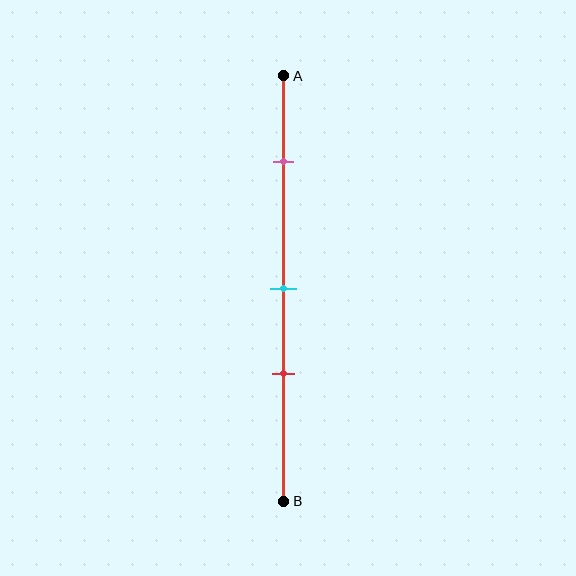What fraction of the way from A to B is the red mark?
The red mark is approximately 70% (0.7) of the way from A to B.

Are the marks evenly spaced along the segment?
No, the marks are not evenly spaced.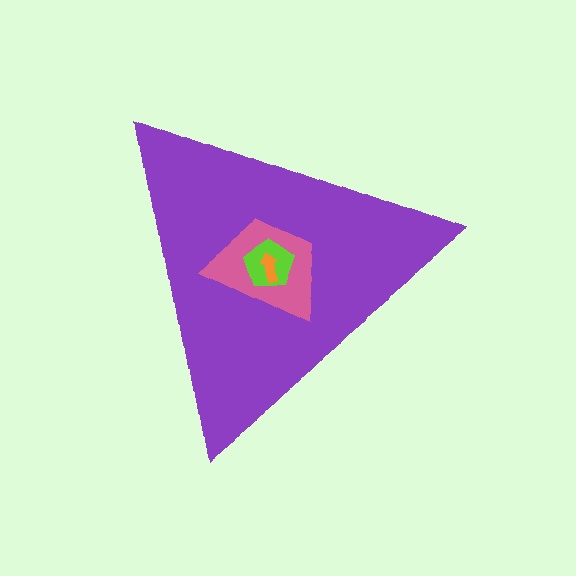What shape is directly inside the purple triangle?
The pink trapezoid.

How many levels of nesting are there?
4.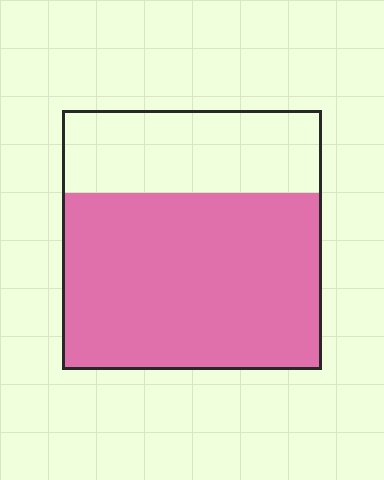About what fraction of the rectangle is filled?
About two thirds (2/3).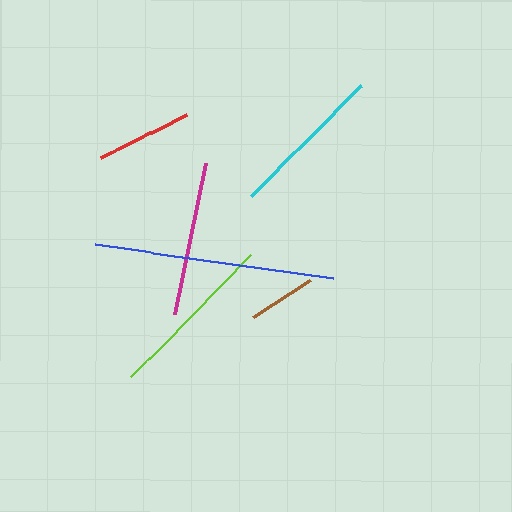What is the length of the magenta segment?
The magenta segment is approximately 155 pixels long.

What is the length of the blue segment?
The blue segment is approximately 240 pixels long.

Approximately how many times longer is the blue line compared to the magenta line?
The blue line is approximately 1.6 times the length of the magenta line.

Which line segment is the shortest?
The brown line is the shortest at approximately 68 pixels.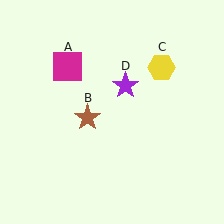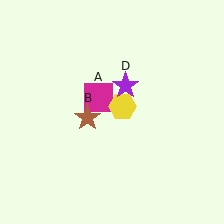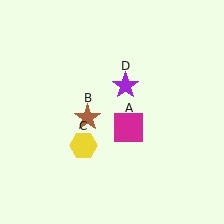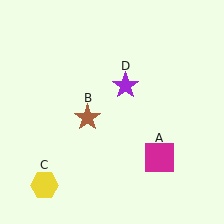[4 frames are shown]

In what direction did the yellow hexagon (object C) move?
The yellow hexagon (object C) moved down and to the left.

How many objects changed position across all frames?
2 objects changed position: magenta square (object A), yellow hexagon (object C).